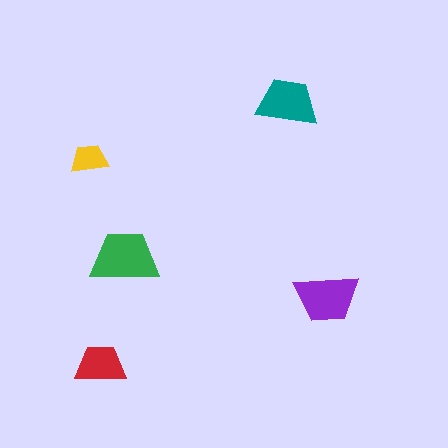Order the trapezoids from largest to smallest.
the green one, the purple one, the teal one, the red one, the yellow one.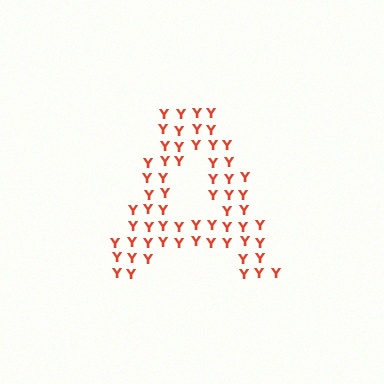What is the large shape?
The large shape is the letter A.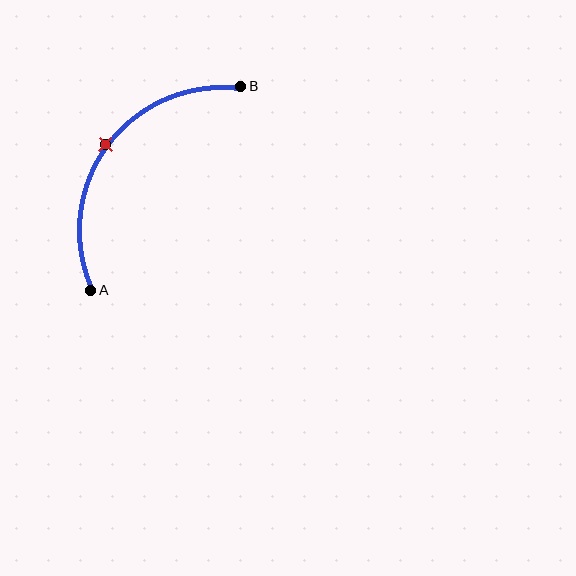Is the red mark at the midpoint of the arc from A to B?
Yes. The red mark lies on the arc at equal arc-length from both A and B — it is the arc midpoint.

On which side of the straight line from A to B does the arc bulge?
The arc bulges above and to the left of the straight line connecting A and B.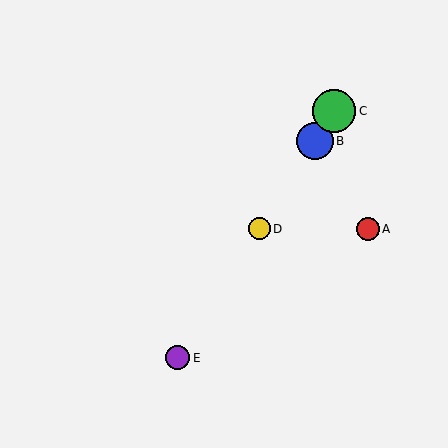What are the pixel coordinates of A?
Object A is at (368, 229).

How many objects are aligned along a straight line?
4 objects (B, C, D, E) are aligned along a straight line.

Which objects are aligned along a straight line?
Objects B, C, D, E are aligned along a straight line.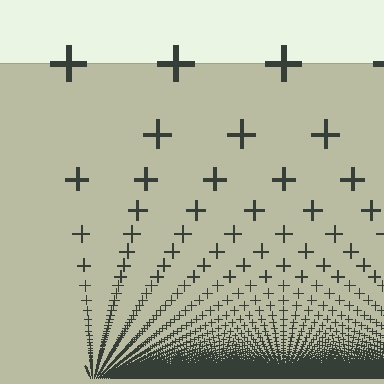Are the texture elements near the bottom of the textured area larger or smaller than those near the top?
Smaller. The gradient is inverted — elements near the bottom are smaller and denser.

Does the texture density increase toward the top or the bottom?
Density increases toward the bottom.